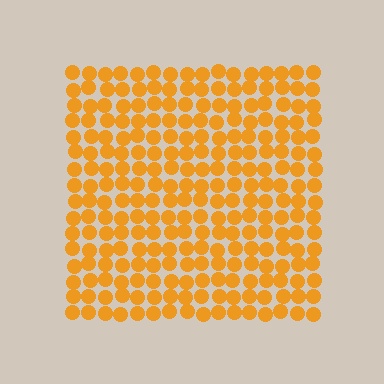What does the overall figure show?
The overall figure shows a square.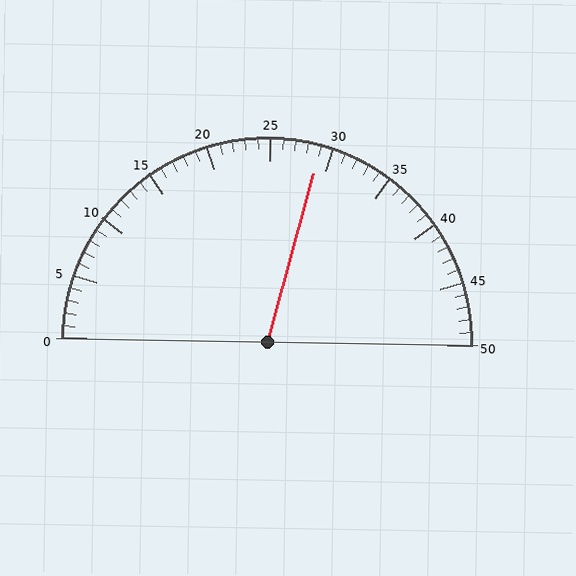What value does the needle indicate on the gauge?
The needle indicates approximately 29.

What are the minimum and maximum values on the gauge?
The gauge ranges from 0 to 50.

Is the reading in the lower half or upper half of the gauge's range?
The reading is in the upper half of the range (0 to 50).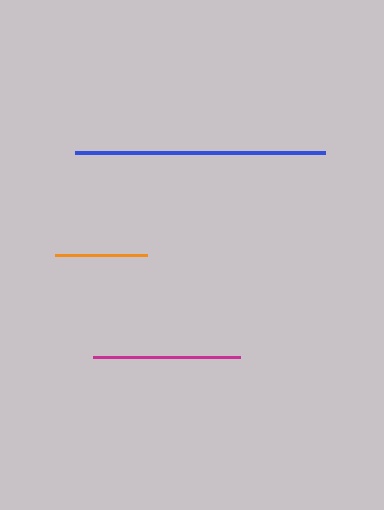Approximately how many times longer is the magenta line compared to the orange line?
The magenta line is approximately 1.6 times the length of the orange line.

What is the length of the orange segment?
The orange segment is approximately 92 pixels long.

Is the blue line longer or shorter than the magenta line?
The blue line is longer than the magenta line.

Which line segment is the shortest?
The orange line is the shortest at approximately 92 pixels.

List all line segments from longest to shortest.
From longest to shortest: blue, magenta, orange.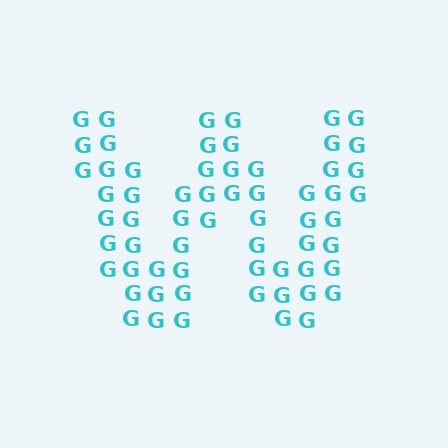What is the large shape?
The large shape is the letter W.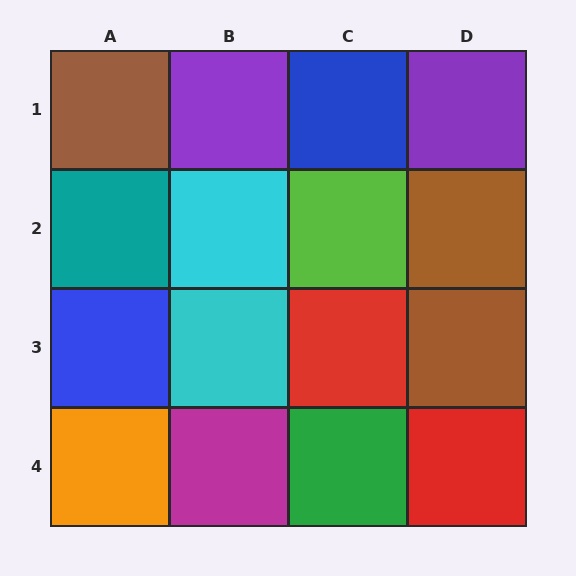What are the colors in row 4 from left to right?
Orange, magenta, green, red.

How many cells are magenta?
1 cell is magenta.